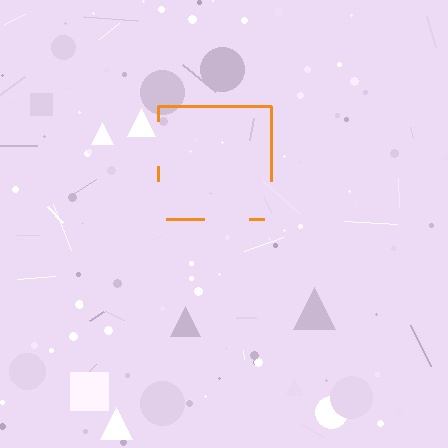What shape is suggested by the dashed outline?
The dashed outline suggests a square.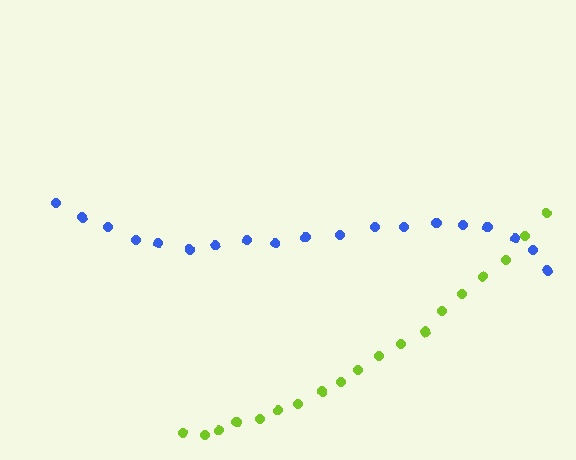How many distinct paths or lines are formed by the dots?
There are 2 distinct paths.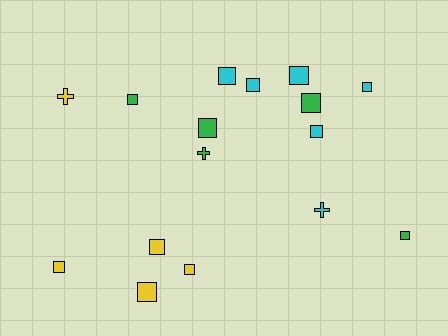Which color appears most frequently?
Cyan, with 6 objects.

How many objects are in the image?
There are 16 objects.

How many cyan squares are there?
There are 5 cyan squares.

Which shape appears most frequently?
Square, with 13 objects.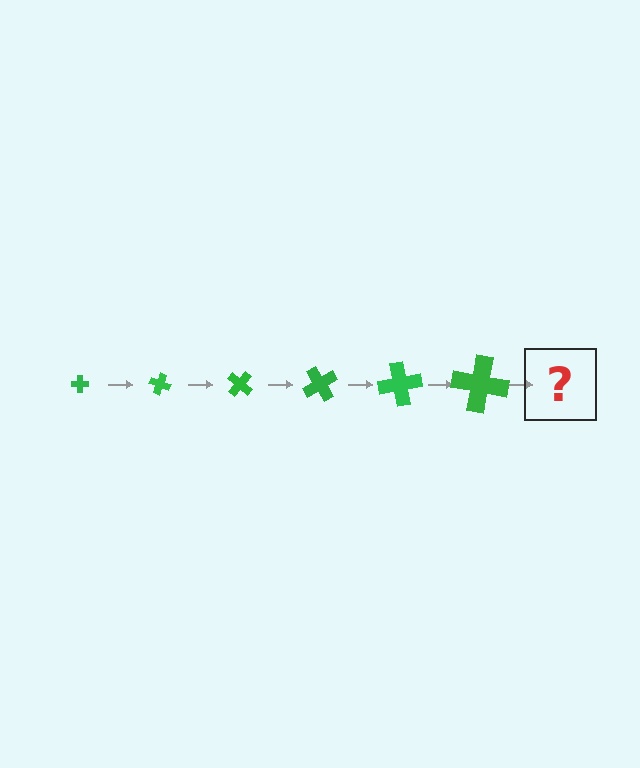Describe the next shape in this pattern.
It should be a cross, larger than the previous one and rotated 120 degrees from the start.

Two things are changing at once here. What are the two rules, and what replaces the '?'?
The two rules are that the cross grows larger each step and it rotates 20 degrees each step. The '?' should be a cross, larger than the previous one and rotated 120 degrees from the start.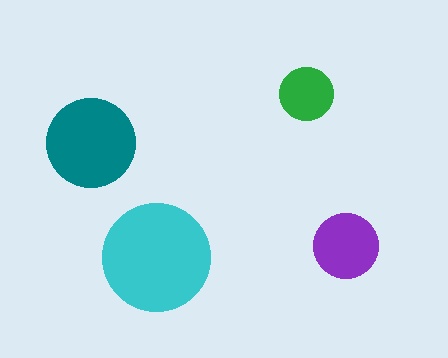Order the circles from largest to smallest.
the cyan one, the teal one, the purple one, the green one.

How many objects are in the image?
There are 4 objects in the image.